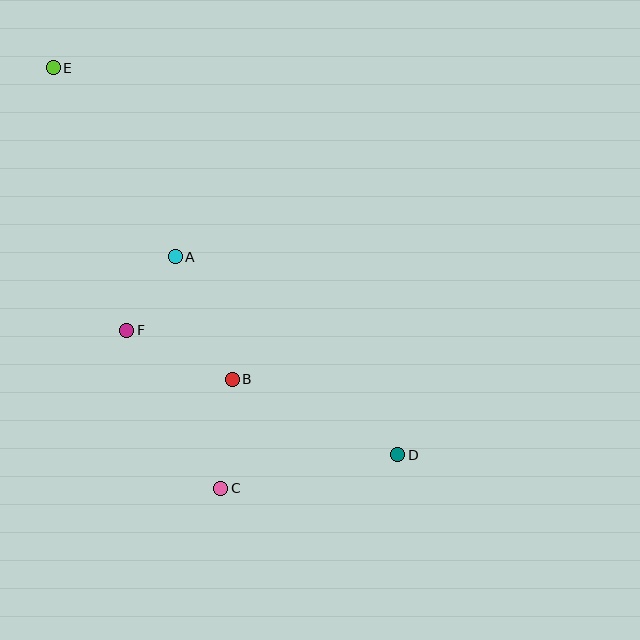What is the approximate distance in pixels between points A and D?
The distance between A and D is approximately 298 pixels.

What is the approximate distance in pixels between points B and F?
The distance between B and F is approximately 116 pixels.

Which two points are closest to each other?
Points A and F are closest to each other.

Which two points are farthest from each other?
Points D and E are farthest from each other.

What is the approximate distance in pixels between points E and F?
The distance between E and F is approximately 272 pixels.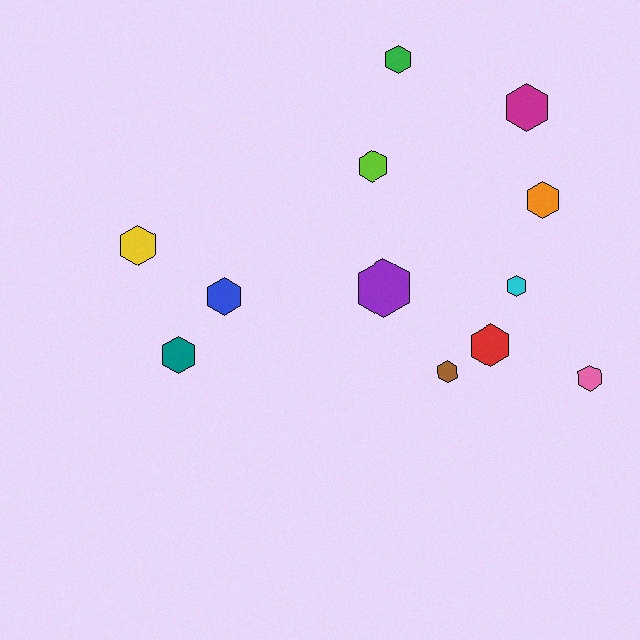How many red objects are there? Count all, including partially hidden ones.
There is 1 red object.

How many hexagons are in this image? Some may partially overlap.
There are 12 hexagons.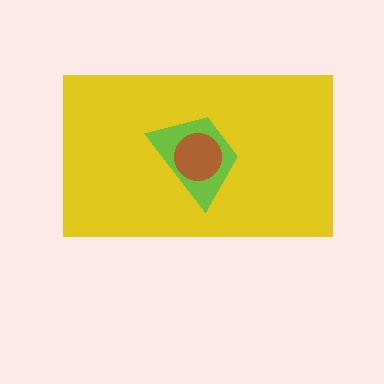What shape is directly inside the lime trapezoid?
The brown circle.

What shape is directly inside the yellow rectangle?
The lime trapezoid.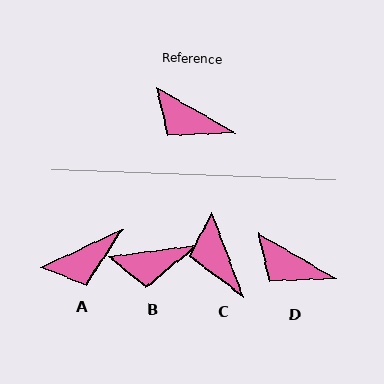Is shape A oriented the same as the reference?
No, it is off by about 54 degrees.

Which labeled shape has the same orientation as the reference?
D.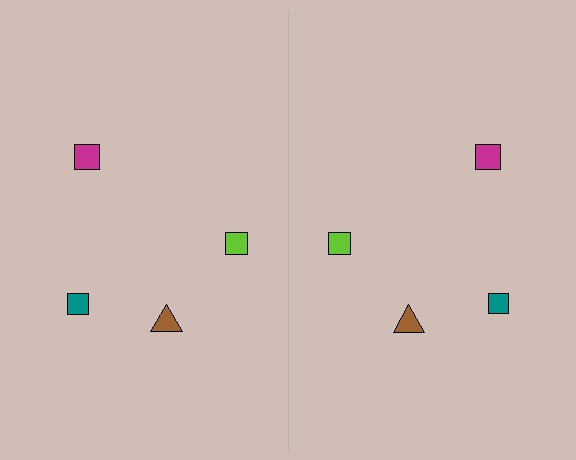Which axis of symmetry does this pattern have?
The pattern has a vertical axis of symmetry running through the center of the image.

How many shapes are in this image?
There are 8 shapes in this image.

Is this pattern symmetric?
Yes, this pattern has bilateral (reflection) symmetry.